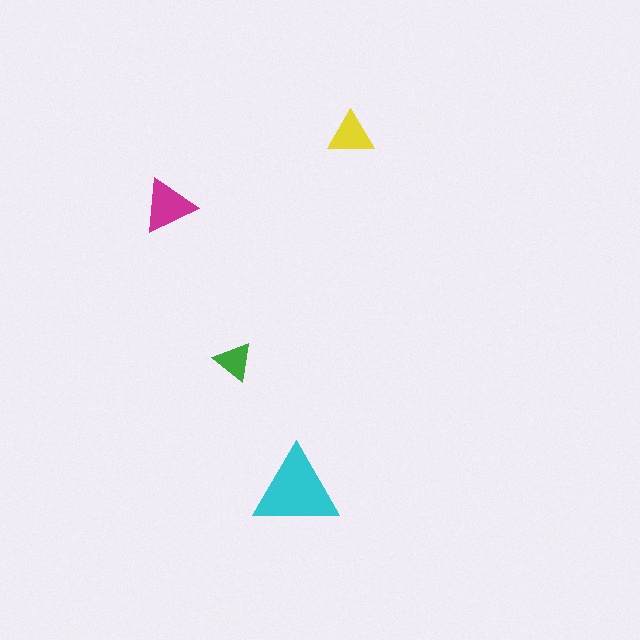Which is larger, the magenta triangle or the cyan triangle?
The cyan one.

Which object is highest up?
The yellow triangle is topmost.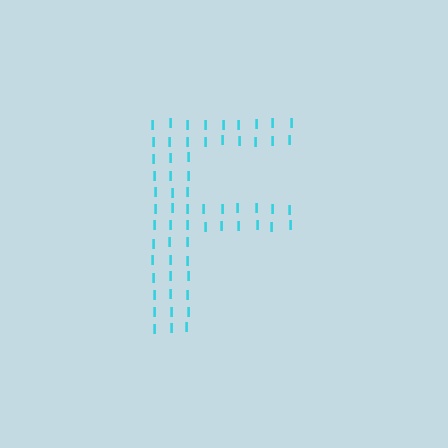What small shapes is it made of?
It is made of small letter I's.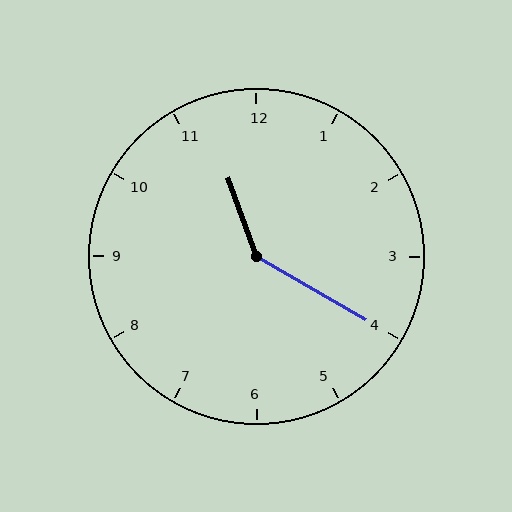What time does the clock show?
11:20.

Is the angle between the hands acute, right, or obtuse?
It is obtuse.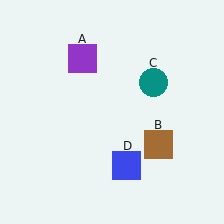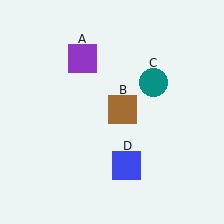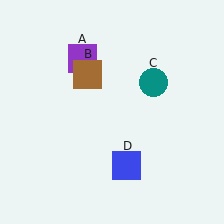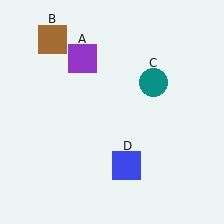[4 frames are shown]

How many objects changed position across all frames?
1 object changed position: brown square (object B).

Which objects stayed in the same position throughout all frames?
Purple square (object A) and teal circle (object C) and blue square (object D) remained stationary.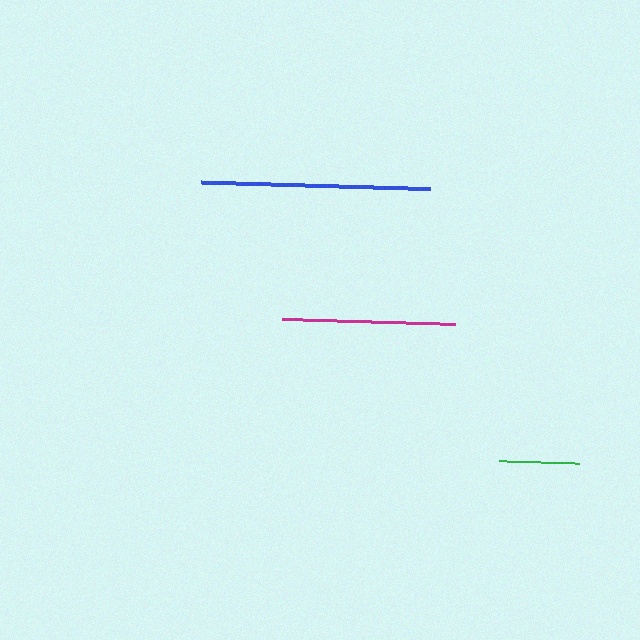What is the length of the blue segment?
The blue segment is approximately 229 pixels long.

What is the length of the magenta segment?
The magenta segment is approximately 173 pixels long.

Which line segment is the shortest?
The green line is the shortest at approximately 80 pixels.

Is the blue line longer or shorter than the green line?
The blue line is longer than the green line.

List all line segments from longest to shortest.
From longest to shortest: blue, magenta, green.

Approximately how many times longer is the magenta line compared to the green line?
The magenta line is approximately 2.1 times the length of the green line.